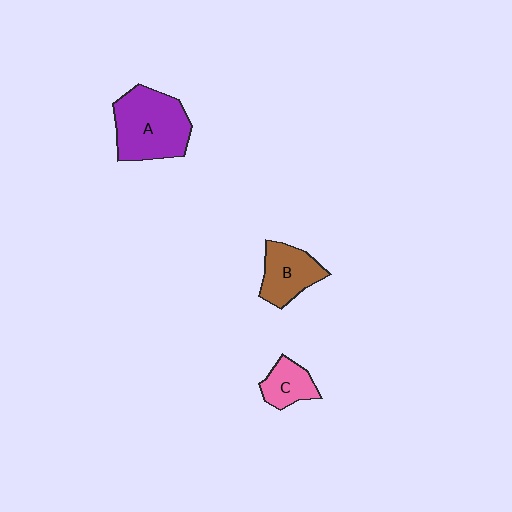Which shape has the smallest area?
Shape C (pink).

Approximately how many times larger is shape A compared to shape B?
Approximately 1.7 times.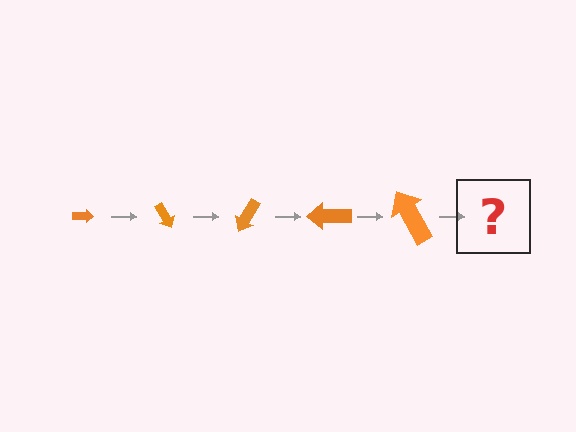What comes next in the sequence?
The next element should be an arrow, larger than the previous one and rotated 300 degrees from the start.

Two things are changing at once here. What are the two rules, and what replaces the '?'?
The two rules are that the arrow grows larger each step and it rotates 60 degrees each step. The '?' should be an arrow, larger than the previous one and rotated 300 degrees from the start.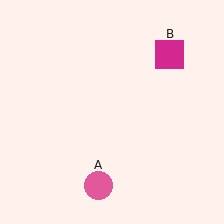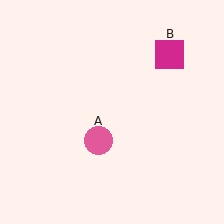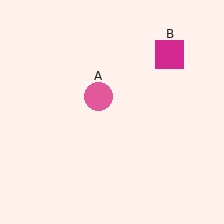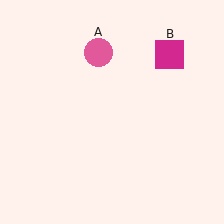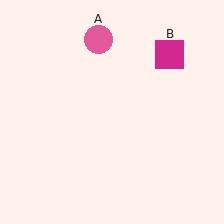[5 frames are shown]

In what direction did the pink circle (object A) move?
The pink circle (object A) moved up.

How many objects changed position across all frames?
1 object changed position: pink circle (object A).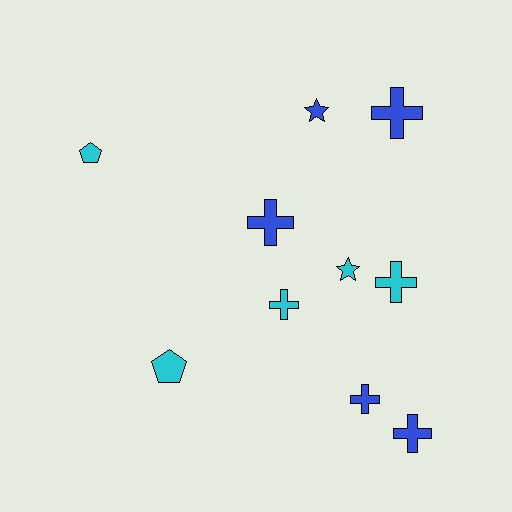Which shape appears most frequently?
Cross, with 6 objects.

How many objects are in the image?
There are 10 objects.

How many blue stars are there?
There is 1 blue star.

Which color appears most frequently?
Cyan, with 5 objects.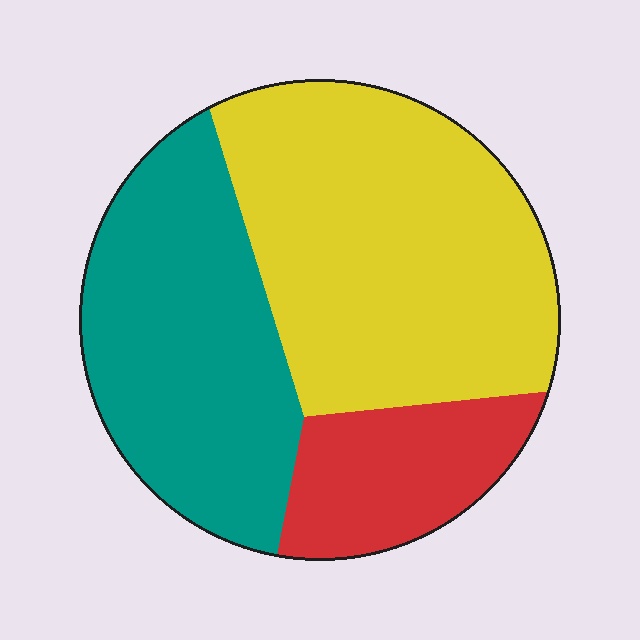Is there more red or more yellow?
Yellow.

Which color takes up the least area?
Red, at roughly 15%.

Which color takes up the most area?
Yellow, at roughly 50%.